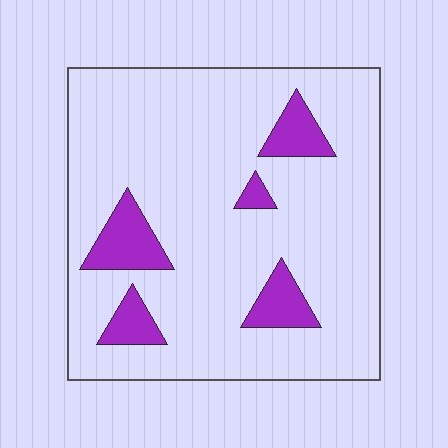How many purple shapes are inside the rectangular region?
5.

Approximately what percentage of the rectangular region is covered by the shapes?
Approximately 15%.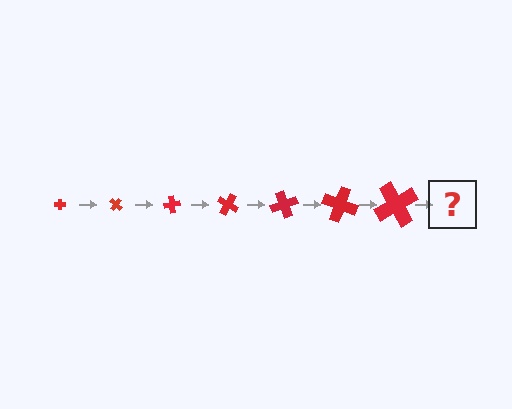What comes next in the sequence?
The next element should be a cross, larger than the previous one and rotated 280 degrees from the start.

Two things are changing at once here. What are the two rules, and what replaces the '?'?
The two rules are that the cross grows larger each step and it rotates 40 degrees each step. The '?' should be a cross, larger than the previous one and rotated 280 degrees from the start.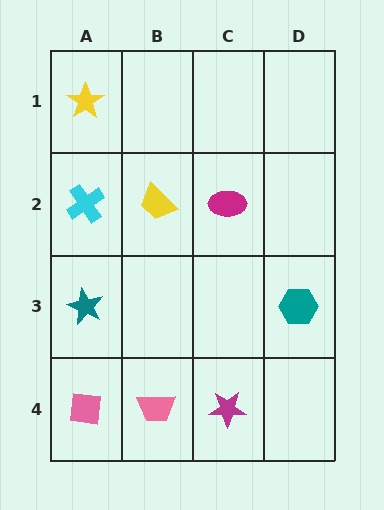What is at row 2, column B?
A yellow trapezoid.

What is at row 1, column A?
A yellow star.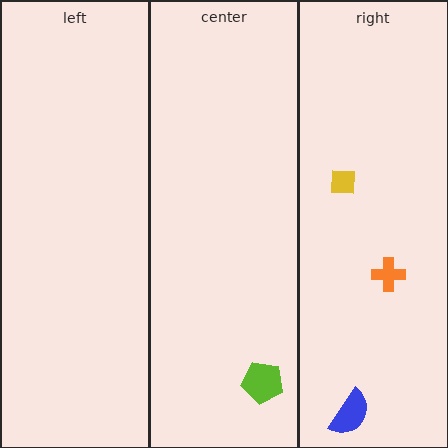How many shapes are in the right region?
3.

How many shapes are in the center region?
1.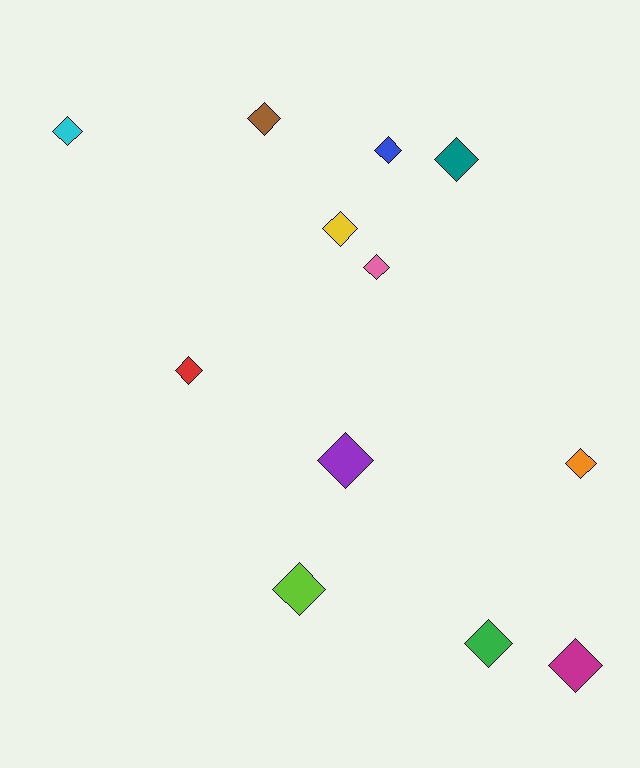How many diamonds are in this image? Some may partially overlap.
There are 12 diamonds.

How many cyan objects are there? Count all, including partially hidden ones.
There is 1 cyan object.